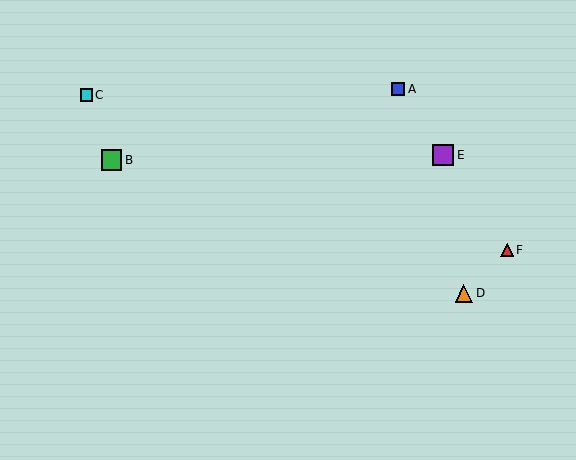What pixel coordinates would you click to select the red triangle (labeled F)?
Click at (507, 250) to select the red triangle F.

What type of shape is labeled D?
Shape D is an orange triangle.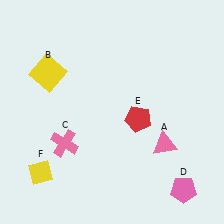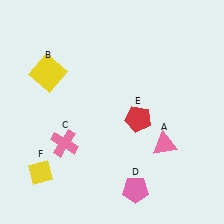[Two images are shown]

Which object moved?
The pink pentagon (D) moved left.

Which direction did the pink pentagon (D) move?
The pink pentagon (D) moved left.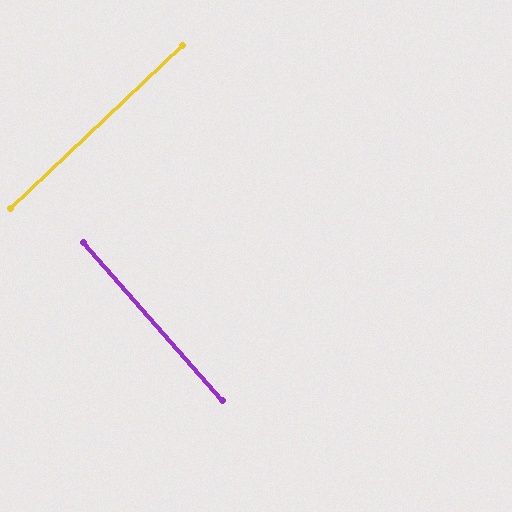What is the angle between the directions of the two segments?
Approximately 88 degrees.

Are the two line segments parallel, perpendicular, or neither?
Perpendicular — they meet at approximately 88°.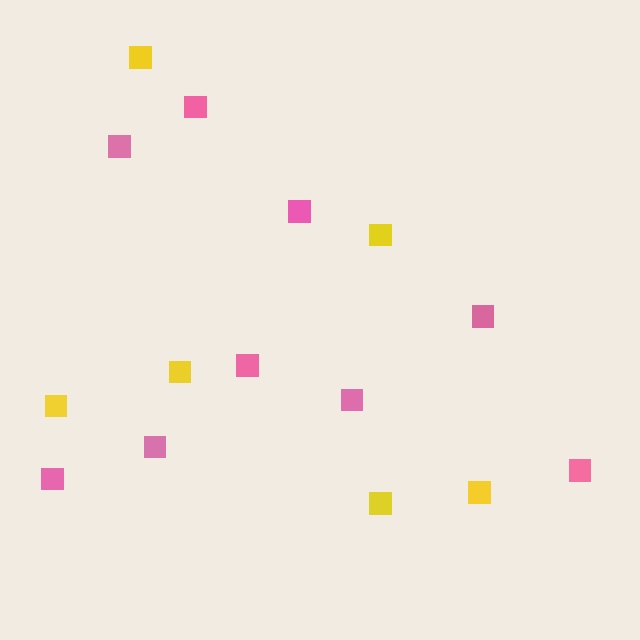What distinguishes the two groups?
There are 2 groups: one group of pink squares (9) and one group of yellow squares (6).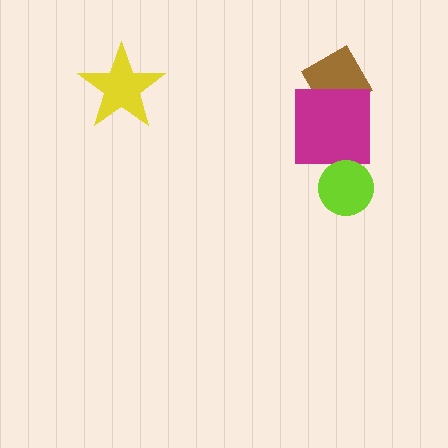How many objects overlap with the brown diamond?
1 object overlaps with the brown diamond.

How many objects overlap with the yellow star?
0 objects overlap with the yellow star.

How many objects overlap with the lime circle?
0 objects overlap with the lime circle.